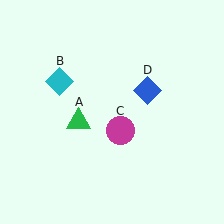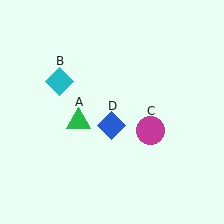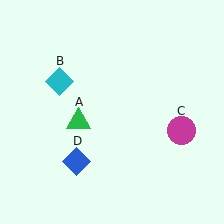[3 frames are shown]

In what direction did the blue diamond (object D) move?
The blue diamond (object D) moved down and to the left.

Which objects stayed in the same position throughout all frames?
Green triangle (object A) and cyan diamond (object B) remained stationary.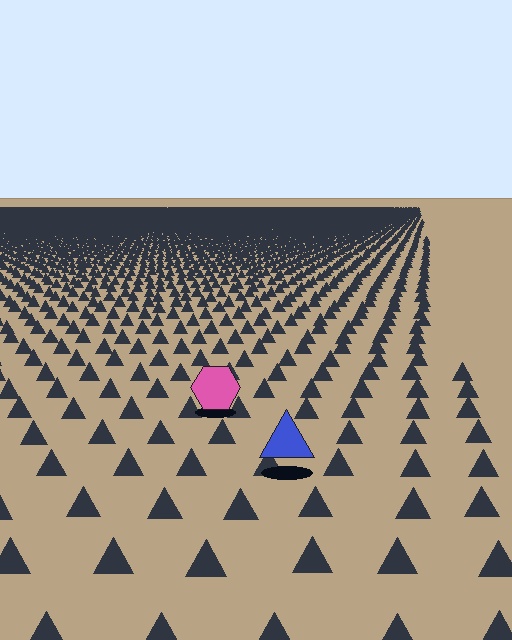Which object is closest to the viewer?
The blue triangle is closest. The texture marks near it are larger and more spread out.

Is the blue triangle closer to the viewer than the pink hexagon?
Yes. The blue triangle is closer — you can tell from the texture gradient: the ground texture is coarser near it.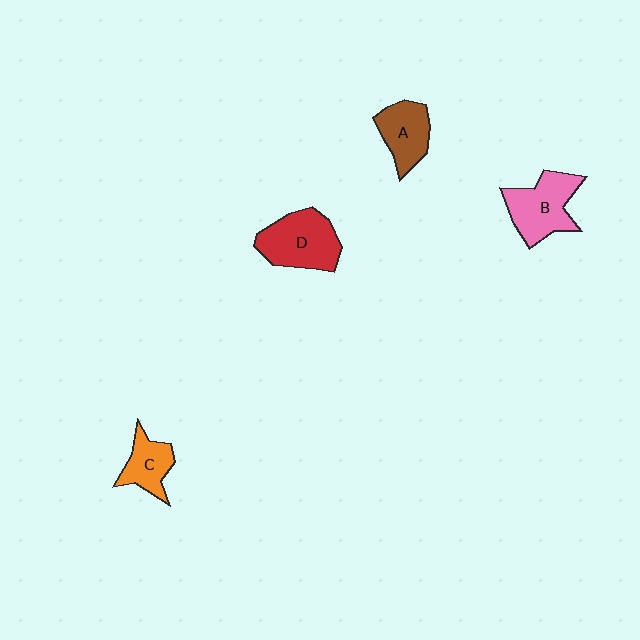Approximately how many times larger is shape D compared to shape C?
Approximately 1.7 times.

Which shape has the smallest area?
Shape C (orange).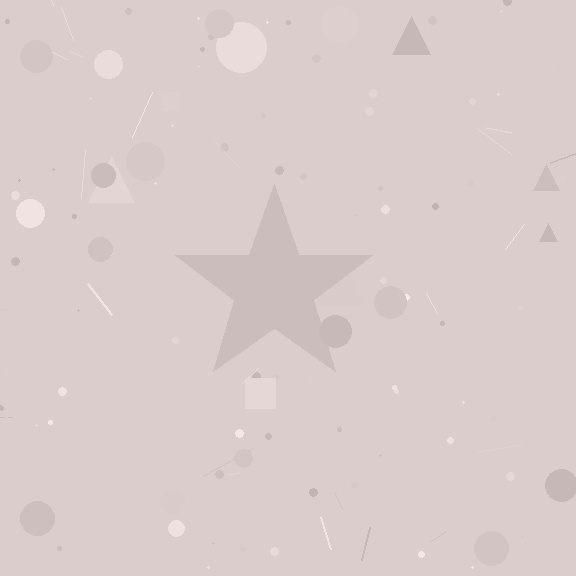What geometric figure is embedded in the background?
A star is embedded in the background.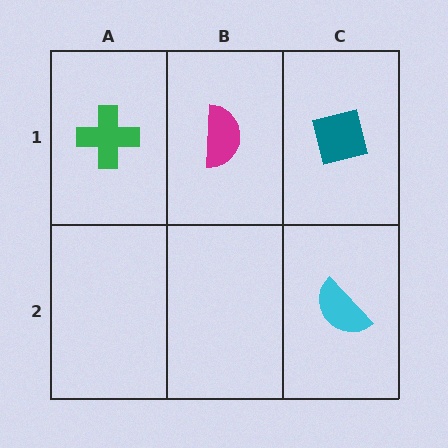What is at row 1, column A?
A green cross.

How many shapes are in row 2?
1 shape.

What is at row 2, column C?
A cyan semicircle.